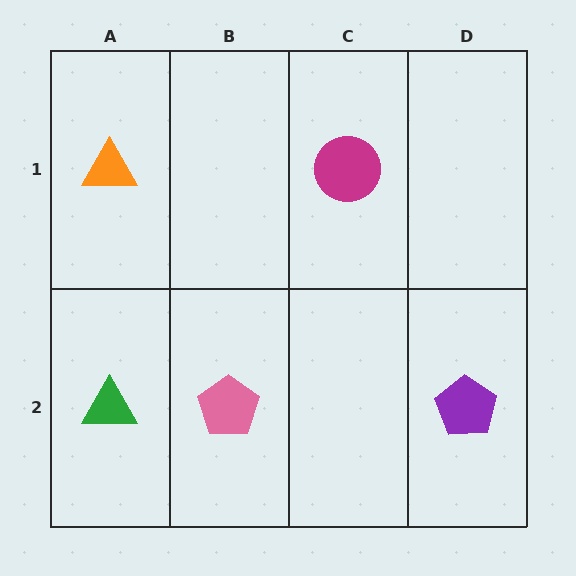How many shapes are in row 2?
3 shapes.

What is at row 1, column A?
An orange triangle.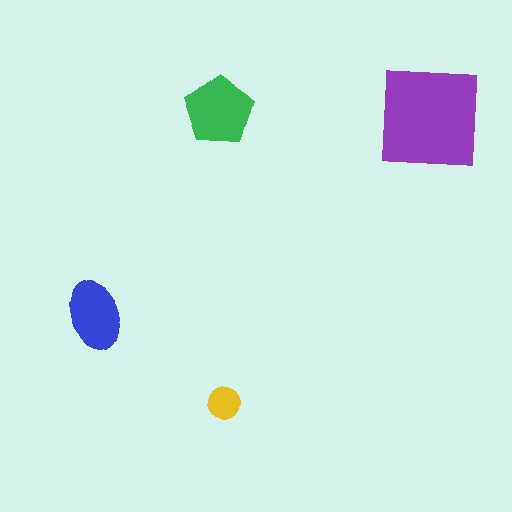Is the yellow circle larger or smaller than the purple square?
Smaller.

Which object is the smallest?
The yellow circle.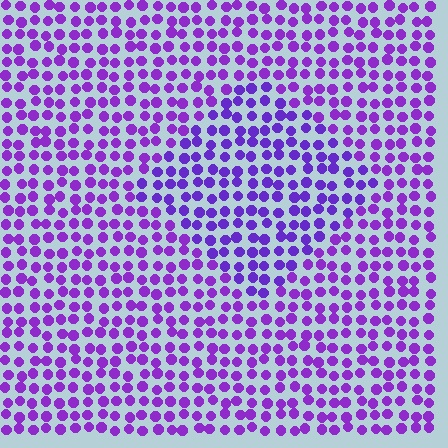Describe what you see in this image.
The image is filled with small purple elements in a uniform arrangement. A diamond-shaped region is visible where the elements are tinted to a slightly different hue, forming a subtle color boundary.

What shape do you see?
I see a diamond.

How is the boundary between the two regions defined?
The boundary is defined purely by a slight shift in hue (about 16 degrees). Spacing, size, and orientation are identical on both sides.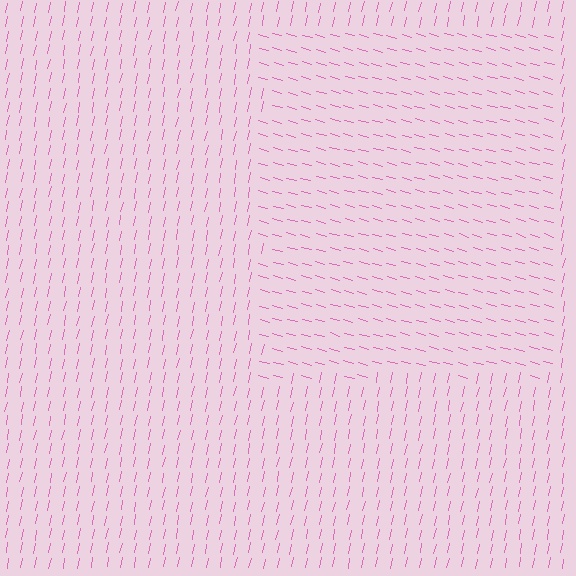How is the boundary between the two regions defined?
The boundary is defined purely by a change in line orientation (approximately 86 degrees difference). All lines are the same color and thickness.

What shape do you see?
I see a rectangle.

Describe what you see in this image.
The image is filled with small pink line segments. A rectangle region in the image has lines oriented differently from the surrounding lines, creating a visible texture boundary.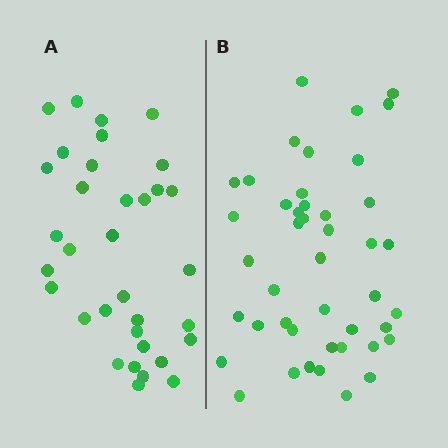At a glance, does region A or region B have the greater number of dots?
Region B (the right region) has more dots.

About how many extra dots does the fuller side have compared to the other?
Region B has roughly 10 or so more dots than region A.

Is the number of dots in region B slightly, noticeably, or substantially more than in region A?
Region B has noticeably more, but not dramatically so. The ratio is roughly 1.3 to 1.